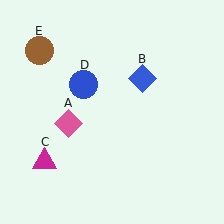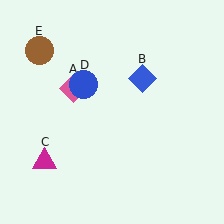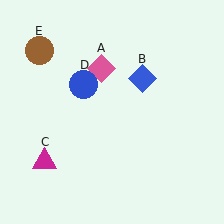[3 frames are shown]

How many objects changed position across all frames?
1 object changed position: pink diamond (object A).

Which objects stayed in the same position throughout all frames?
Blue diamond (object B) and magenta triangle (object C) and blue circle (object D) and brown circle (object E) remained stationary.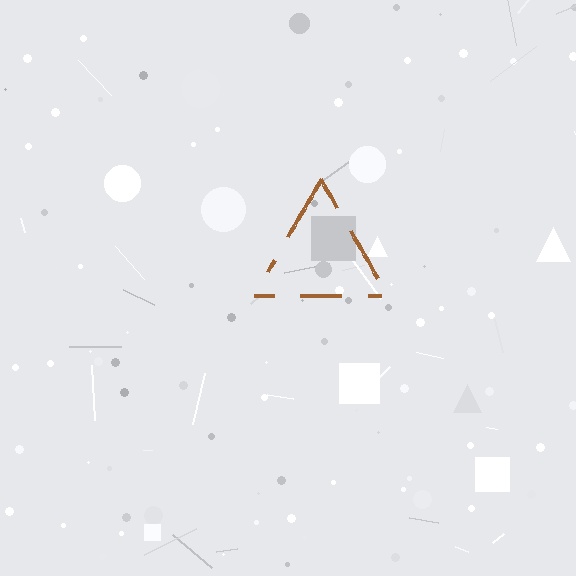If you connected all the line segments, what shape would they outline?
They would outline a triangle.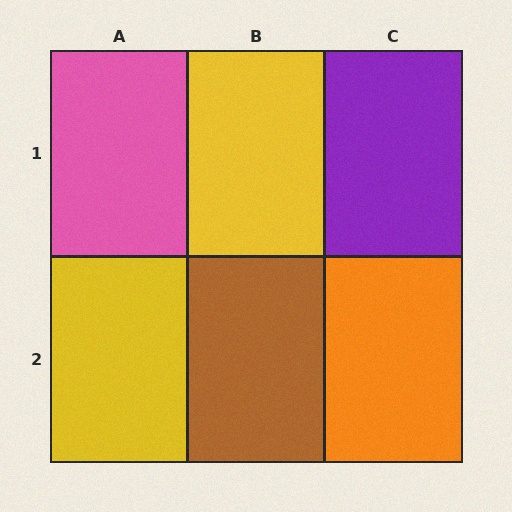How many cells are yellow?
2 cells are yellow.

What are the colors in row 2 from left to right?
Yellow, brown, orange.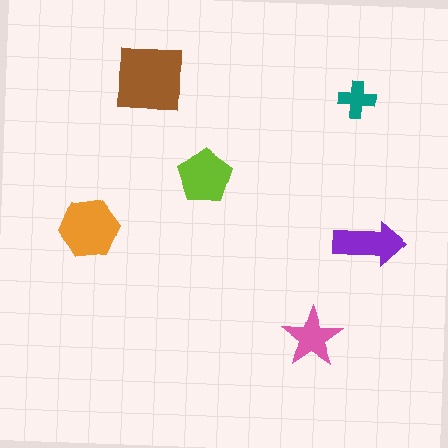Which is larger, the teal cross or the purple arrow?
The purple arrow.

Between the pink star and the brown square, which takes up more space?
The brown square.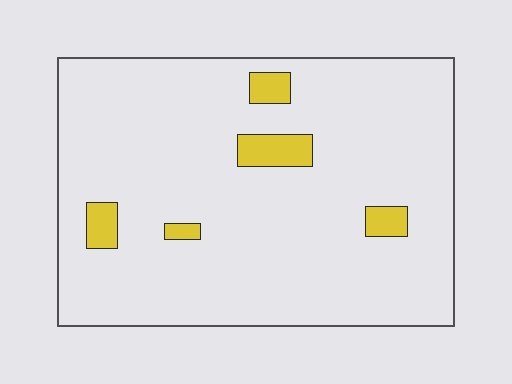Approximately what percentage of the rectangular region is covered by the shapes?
Approximately 5%.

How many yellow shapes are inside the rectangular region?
5.